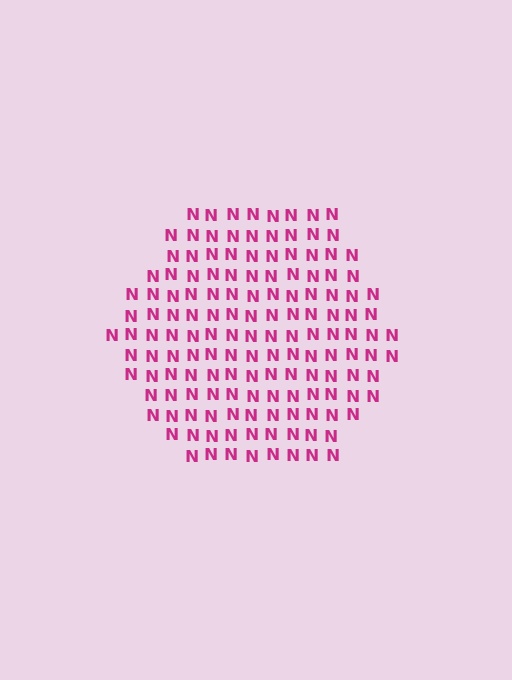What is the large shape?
The large shape is a hexagon.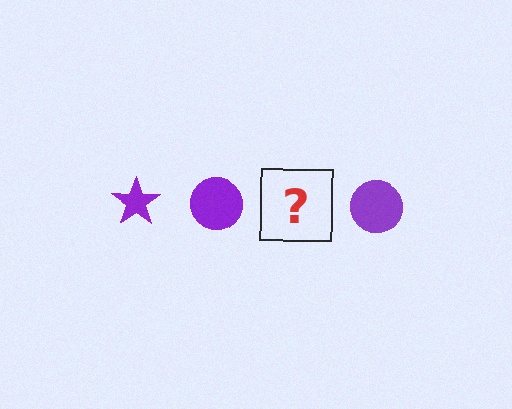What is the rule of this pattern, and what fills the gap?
The rule is that the pattern cycles through star, circle shapes in purple. The gap should be filled with a purple star.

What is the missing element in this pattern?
The missing element is a purple star.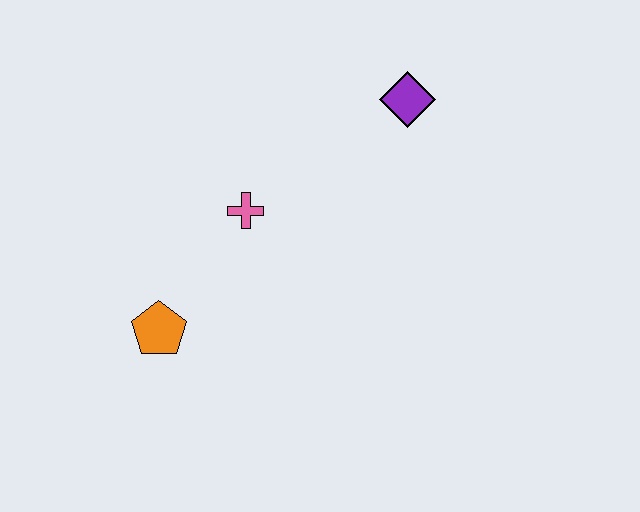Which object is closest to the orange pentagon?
The pink cross is closest to the orange pentagon.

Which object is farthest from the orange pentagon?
The purple diamond is farthest from the orange pentagon.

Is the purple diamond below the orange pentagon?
No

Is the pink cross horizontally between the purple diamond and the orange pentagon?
Yes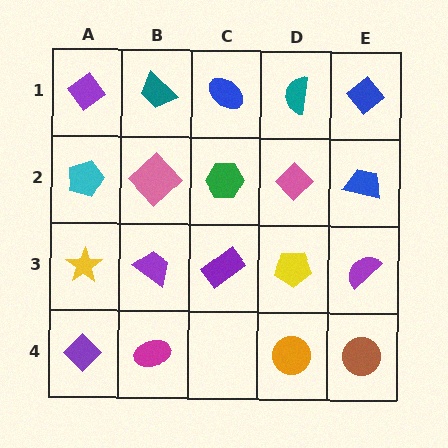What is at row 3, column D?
A yellow pentagon.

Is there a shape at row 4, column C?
No, that cell is empty.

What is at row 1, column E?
A blue diamond.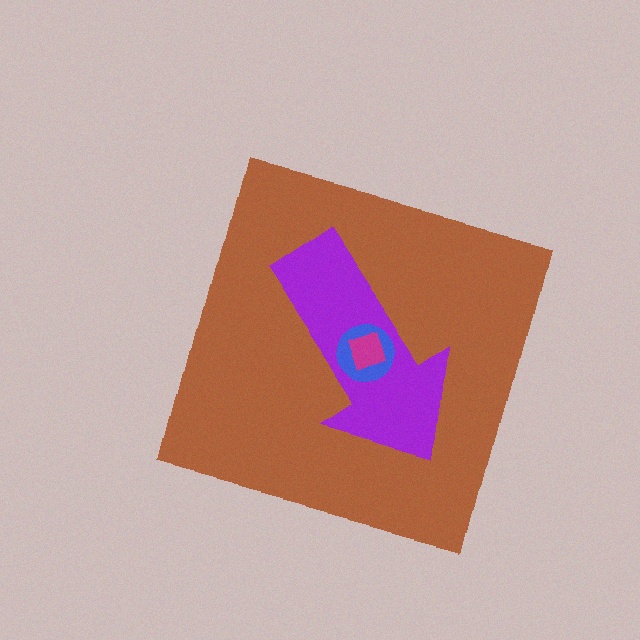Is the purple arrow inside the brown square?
Yes.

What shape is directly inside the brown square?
The purple arrow.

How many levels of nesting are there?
4.